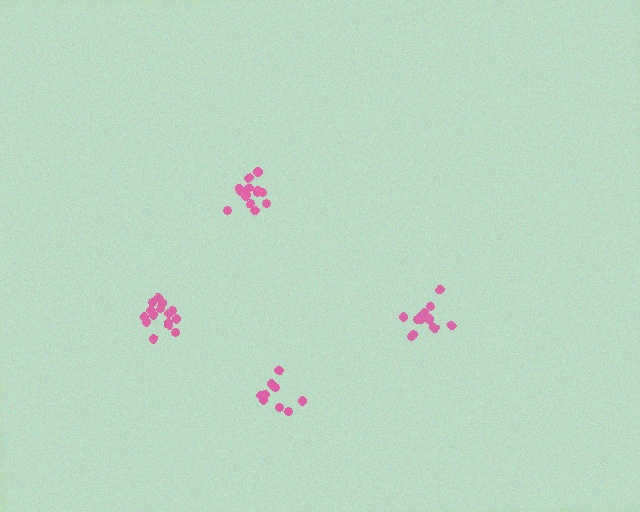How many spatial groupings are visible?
There are 4 spatial groupings.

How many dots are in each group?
Group 1: 14 dots, Group 2: 13 dots, Group 3: 11 dots, Group 4: 15 dots (53 total).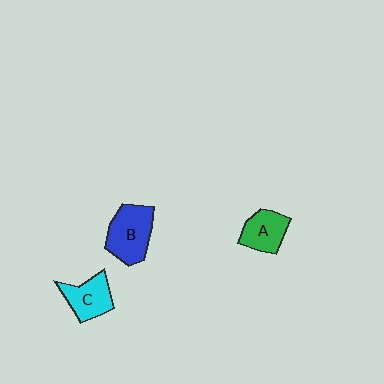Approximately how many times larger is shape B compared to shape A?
Approximately 1.4 times.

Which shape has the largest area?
Shape B (blue).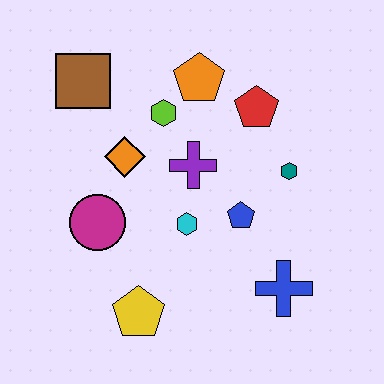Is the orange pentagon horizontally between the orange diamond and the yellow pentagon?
No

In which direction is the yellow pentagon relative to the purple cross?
The yellow pentagon is below the purple cross.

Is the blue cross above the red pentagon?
No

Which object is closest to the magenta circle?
The orange diamond is closest to the magenta circle.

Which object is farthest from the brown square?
The blue cross is farthest from the brown square.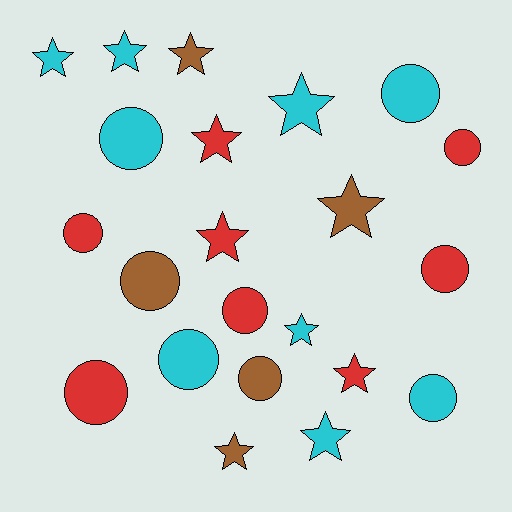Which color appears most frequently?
Cyan, with 9 objects.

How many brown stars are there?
There are 3 brown stars.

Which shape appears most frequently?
Star, with 11 objects.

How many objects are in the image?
There are 22 objects.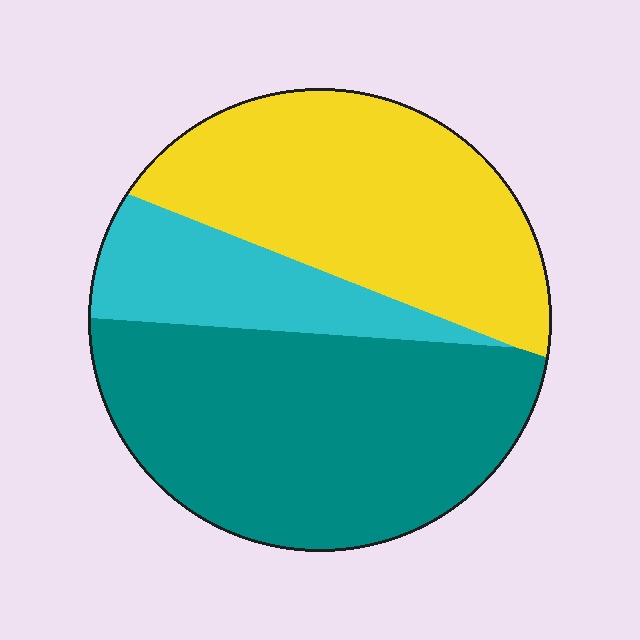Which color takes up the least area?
Cyan, at roughly 15%.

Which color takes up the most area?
Teal, at roughly 45%.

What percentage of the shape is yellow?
Yellow covers 37% of the shape.